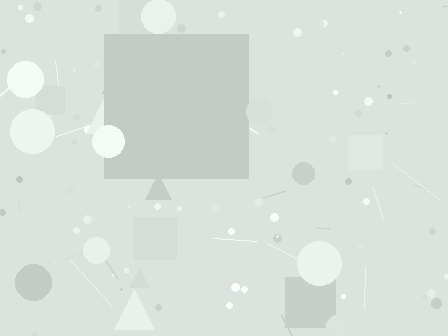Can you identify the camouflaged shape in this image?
The camouflaged shape is a square.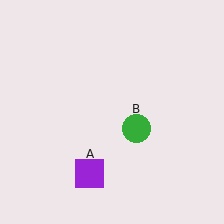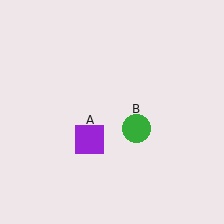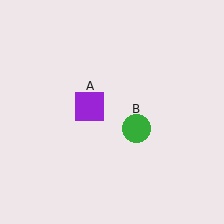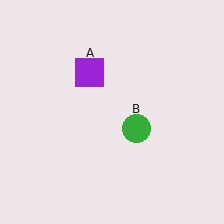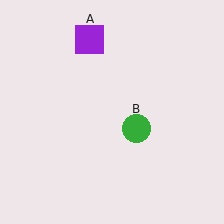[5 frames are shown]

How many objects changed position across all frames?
1 object changed position: purple square (object A).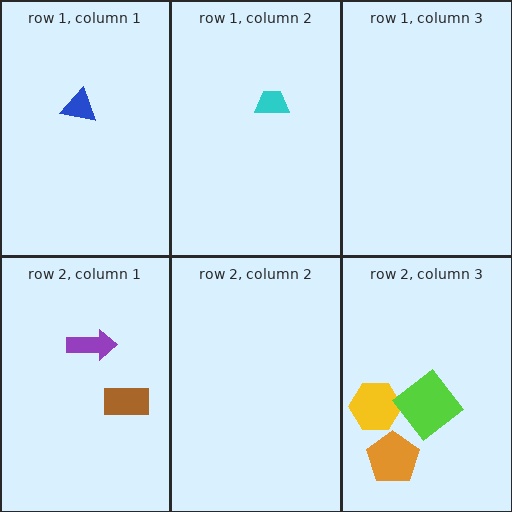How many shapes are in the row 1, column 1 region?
1.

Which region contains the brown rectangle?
The row 2, column 1 region.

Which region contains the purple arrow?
The row 2, column 1 region.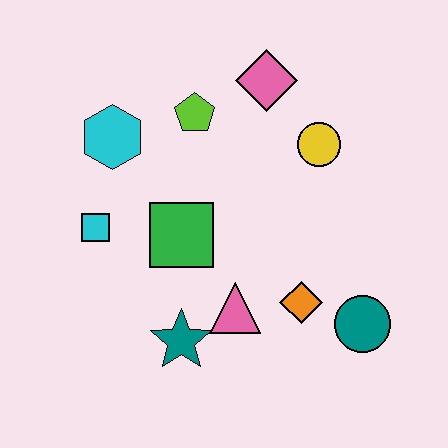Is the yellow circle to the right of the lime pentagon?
Yes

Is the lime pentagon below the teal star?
No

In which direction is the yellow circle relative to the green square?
The yellow circle is to the right of the green square.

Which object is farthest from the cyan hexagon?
The teal circle is farthest from the cyan hexagon.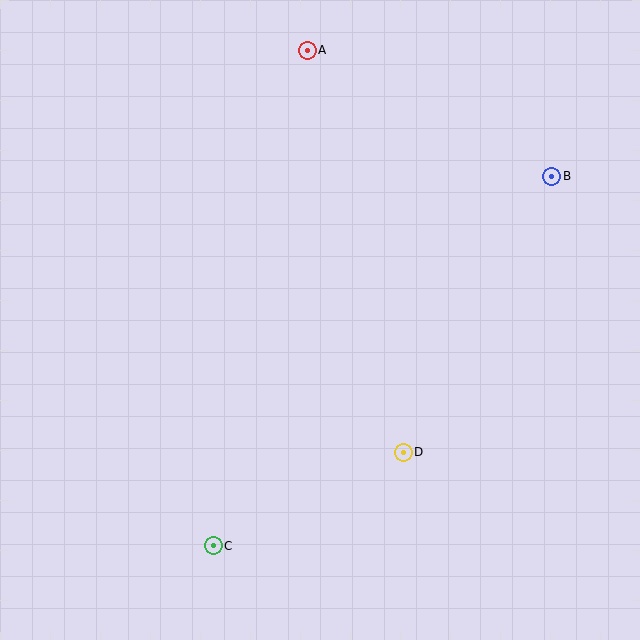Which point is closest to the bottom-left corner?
Point C is closest to the bottom-left corner.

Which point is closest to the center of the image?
Point D at (403, 452) is closest to the center.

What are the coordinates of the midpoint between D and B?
The midpoint between D and B is at (477, 314).